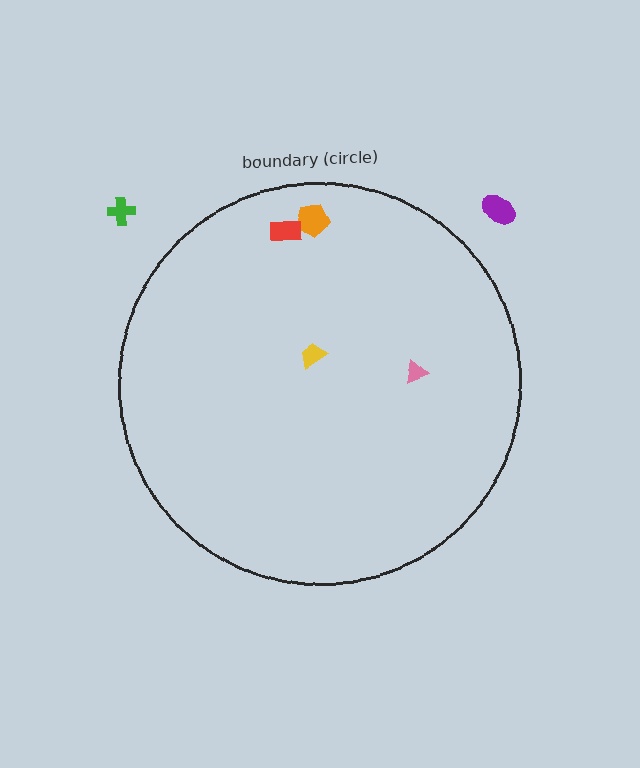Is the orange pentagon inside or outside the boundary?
Inside.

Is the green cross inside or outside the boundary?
Outside.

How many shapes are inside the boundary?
4 inside, 2 outside.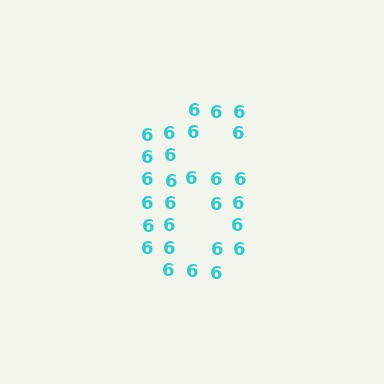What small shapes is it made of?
It is made of small digit 6's.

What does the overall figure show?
The overall figure shows the digit 6.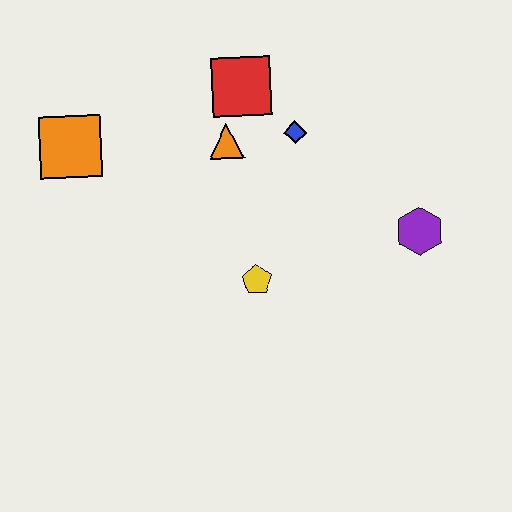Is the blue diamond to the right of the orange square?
Yes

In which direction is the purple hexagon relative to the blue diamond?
The purple hexagon is to the right of the blue diamond.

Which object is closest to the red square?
The orange triangle is closest to the red square.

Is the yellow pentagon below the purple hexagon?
Yes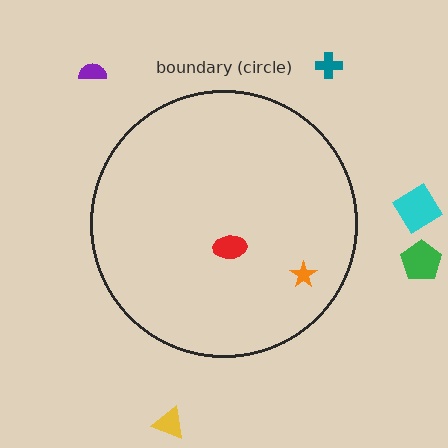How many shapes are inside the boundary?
2 inside, 5 outside.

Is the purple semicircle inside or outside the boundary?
Outside.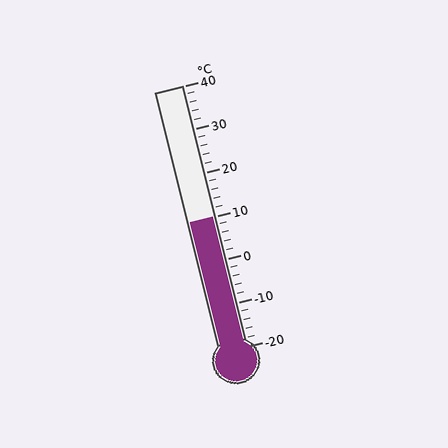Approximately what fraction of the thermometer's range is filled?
The thermometer is filled to approximately 50% of its range.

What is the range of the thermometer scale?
The thermometer scale ranges from -20°C to 40°C.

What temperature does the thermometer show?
The thermometer shows approximately 10°C.